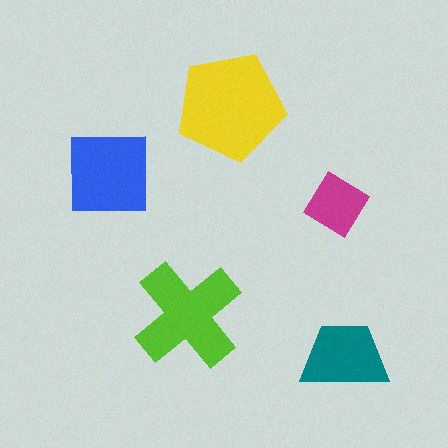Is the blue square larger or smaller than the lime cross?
Smaller.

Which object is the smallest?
The magenta diamond.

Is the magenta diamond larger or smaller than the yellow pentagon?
Smaller.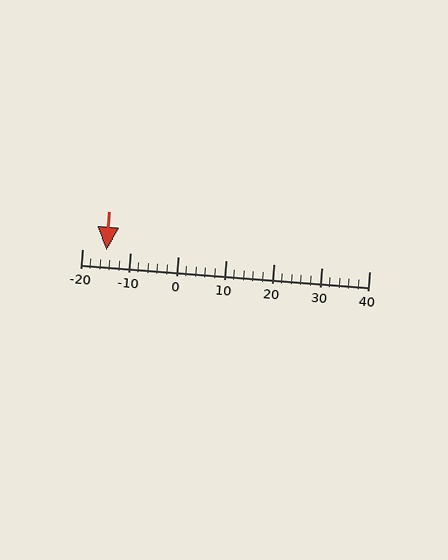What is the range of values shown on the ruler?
The ruler shows values from -20 to 40.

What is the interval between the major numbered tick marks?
The major tick marks are spaced 10 units apart.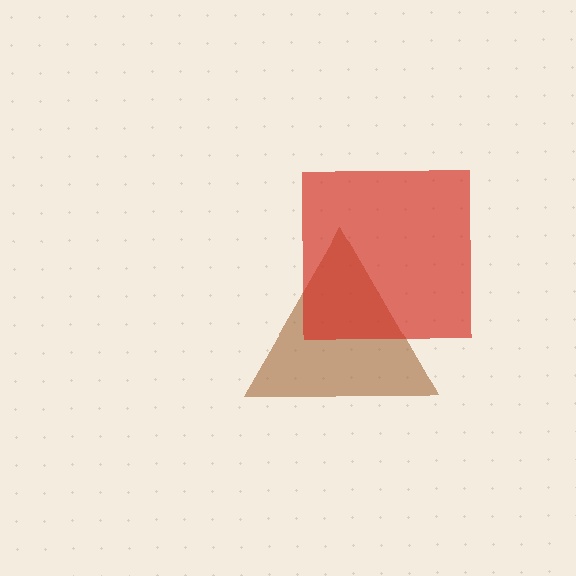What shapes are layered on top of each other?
The layered shapes are: a brown triangle, a red square.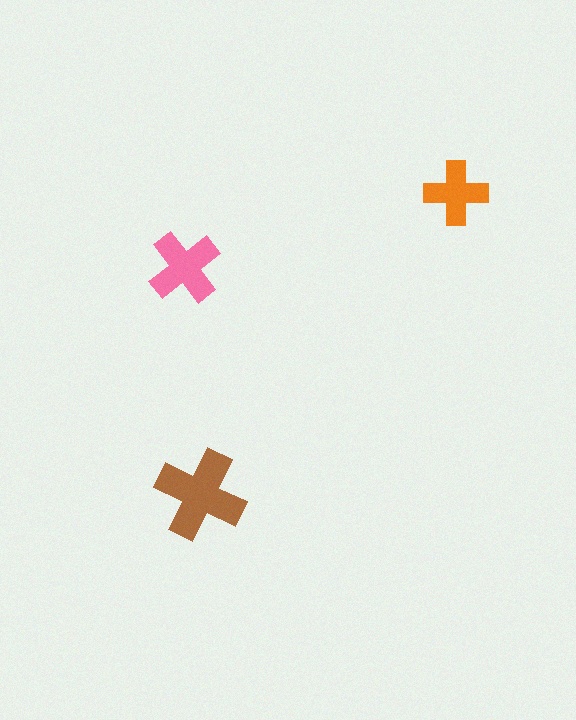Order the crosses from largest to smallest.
the brown one, the pink one, the orange one.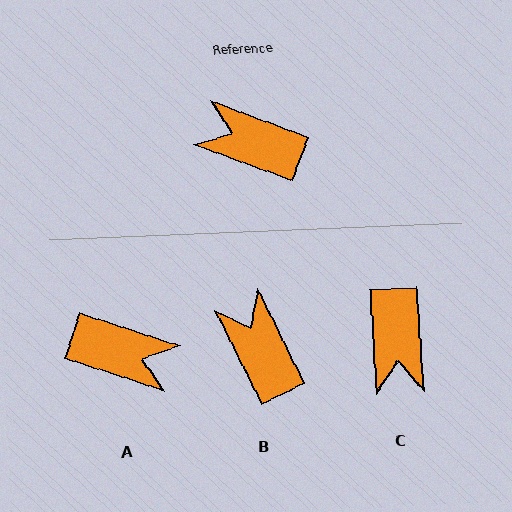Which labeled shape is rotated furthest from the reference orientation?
A, about 178 degrees away.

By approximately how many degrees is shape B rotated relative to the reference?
Approximately 43 degrees clockwise.